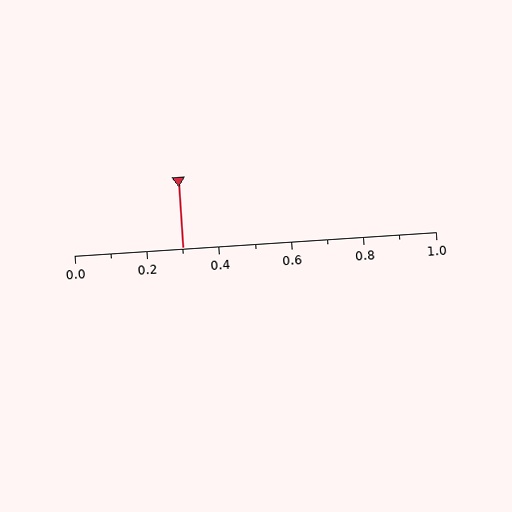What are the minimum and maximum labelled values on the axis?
The axis runs from 0.0 to 1.0.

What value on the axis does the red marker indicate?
The marker indicates approximately 0.3.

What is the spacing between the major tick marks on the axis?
The major ticks are spaced 0.2 apart.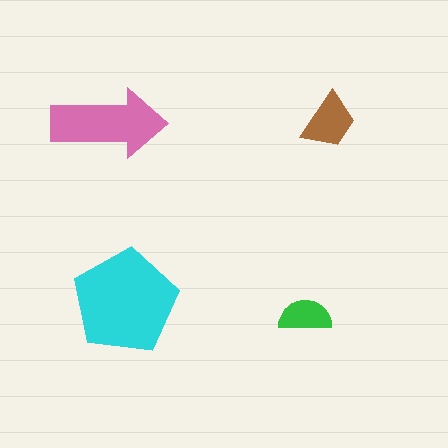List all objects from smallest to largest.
The green semicircle, the brown trapezoid, the pink arrow, the cyan pentagon.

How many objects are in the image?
There are 4 objects in the image.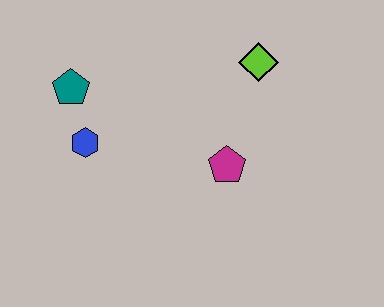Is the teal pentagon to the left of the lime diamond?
Yes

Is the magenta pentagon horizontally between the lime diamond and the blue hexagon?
Yes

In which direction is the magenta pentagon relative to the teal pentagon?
The magenta pentagon is to the right of the teal pentagon.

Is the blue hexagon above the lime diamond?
No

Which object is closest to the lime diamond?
The magenta pentagon is closest to the lime diamond.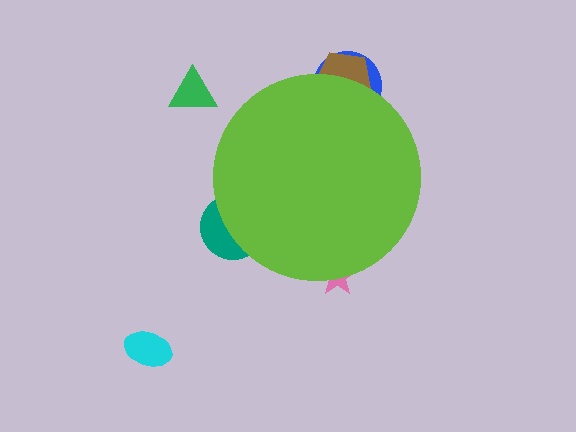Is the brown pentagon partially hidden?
Yes, the brown pentagon is partially hidden behind the lime circle.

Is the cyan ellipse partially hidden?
No, the cyan ellipse is fully visible.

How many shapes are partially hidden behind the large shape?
4 shapes are partially hidden.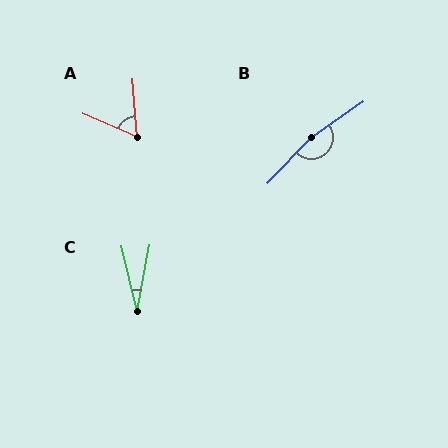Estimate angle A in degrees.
Approximately 62 degrees.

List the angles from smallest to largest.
C (24°), A (62°), B (169°).